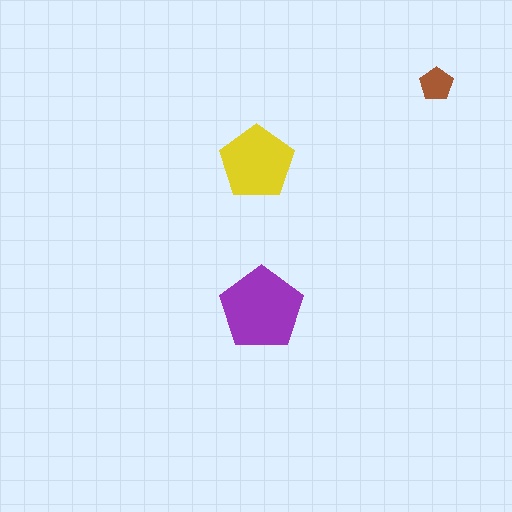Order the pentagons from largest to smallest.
the purple one, the yellow one, the brown one.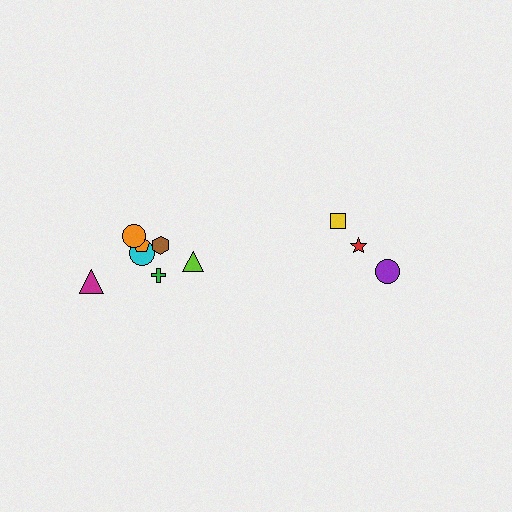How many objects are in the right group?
There are 3 objects.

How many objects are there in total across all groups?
There are 10 objects.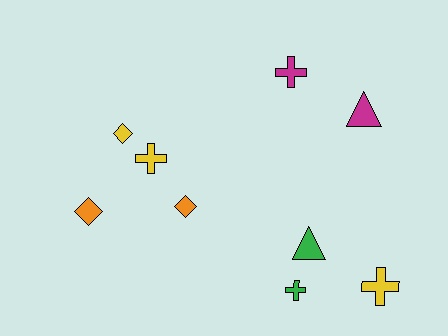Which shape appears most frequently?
Cross, with 4 objects.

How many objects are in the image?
There are 9 objects.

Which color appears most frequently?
Yellow, with 3 objects.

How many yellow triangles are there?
There are no yellow triangles.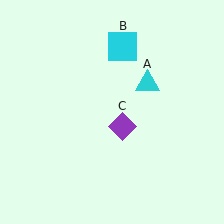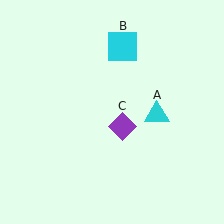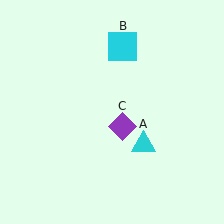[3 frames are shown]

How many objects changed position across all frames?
1 object changed position: cyan triangle (object A).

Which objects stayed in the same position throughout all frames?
Cyan square (object B) and purple diamond (object C) remained stationary.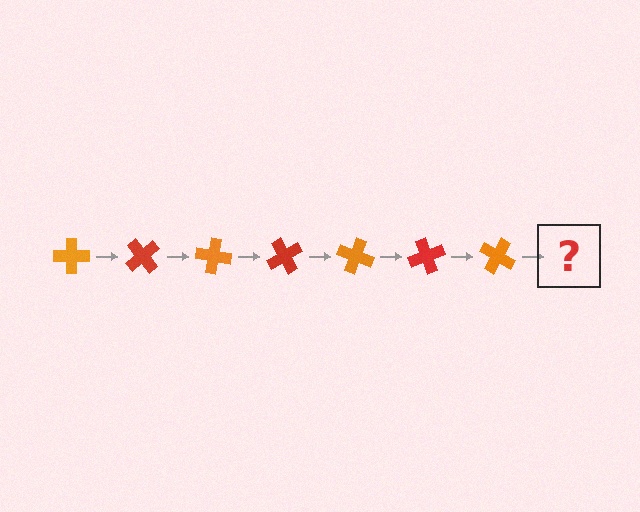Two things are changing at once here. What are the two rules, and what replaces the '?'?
The two rules are that it rotates 50 degrees each step and the color cycles through orange and red. The '?' should be a red cross, rotated 350 degrees from the start.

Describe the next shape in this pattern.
It should be a red cross, rotated 350 degrees from the start.